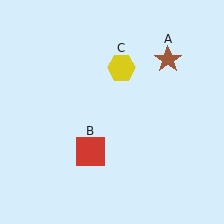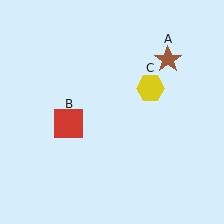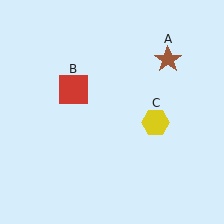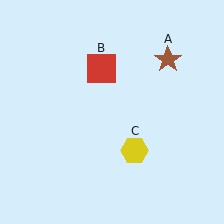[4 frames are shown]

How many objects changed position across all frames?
2 objects changed position: red square (object B), yellow hexagon (object C).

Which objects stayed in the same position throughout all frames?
Brown star (object A) remained stationary.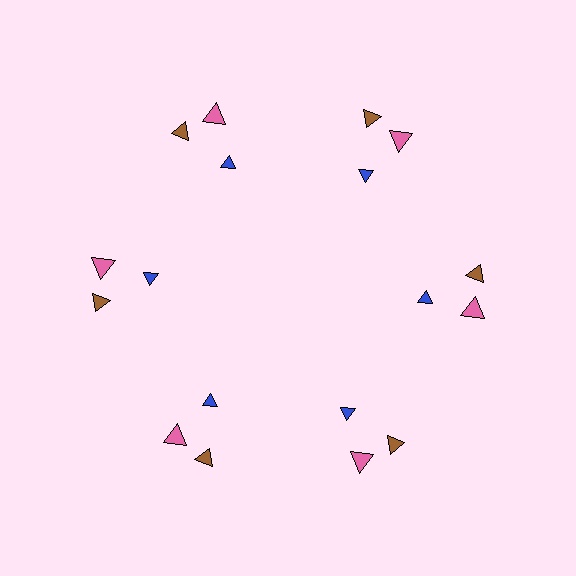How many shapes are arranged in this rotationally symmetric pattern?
There are 18 shapes, arranged in 6 groups of 3.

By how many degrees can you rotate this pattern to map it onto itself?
The pattern maps onto itself every 60 degrees of rotation.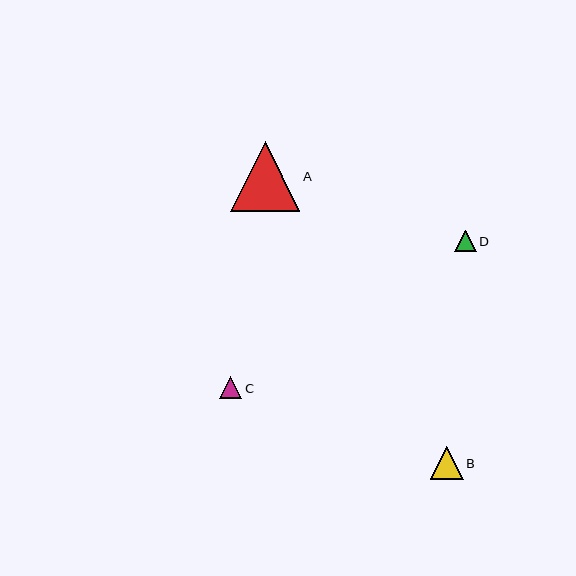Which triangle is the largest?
Triangle A is the largest with a size of approximately 70 pixels.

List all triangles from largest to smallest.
From largest to smallest: A, B, C, D.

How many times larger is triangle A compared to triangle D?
Triangle A is approximately 3.3 times the size of triangle D.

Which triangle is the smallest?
Triangle D is the smallest with a size of approximately 21 pixels.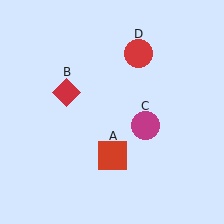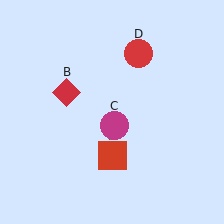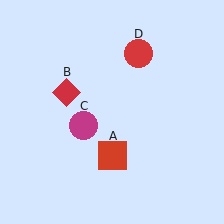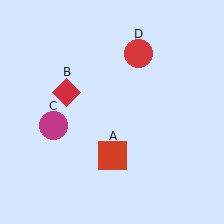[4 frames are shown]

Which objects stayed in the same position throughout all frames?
Red square (object A) and red diamond (object B) and red circle (object D) remained stationary.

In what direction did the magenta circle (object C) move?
The magenta circle (object C) moved left.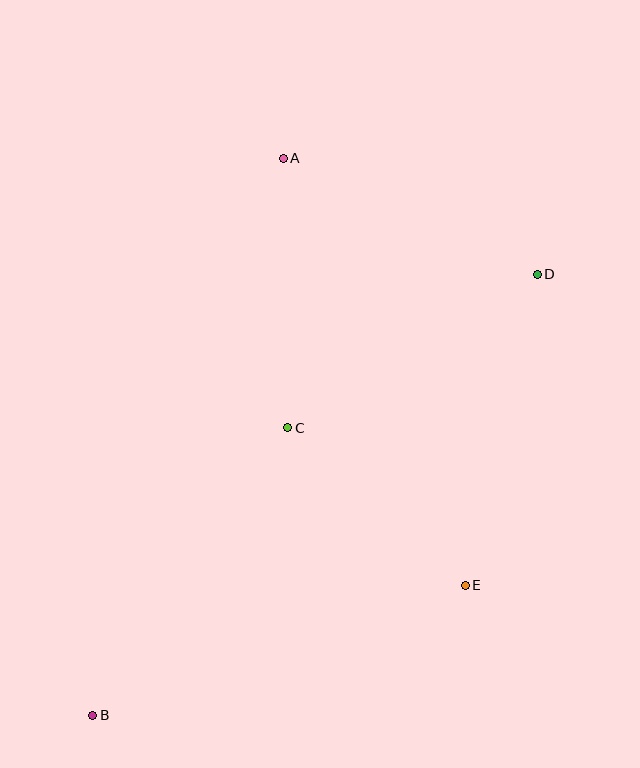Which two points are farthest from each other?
Points B and D are farthest from each other.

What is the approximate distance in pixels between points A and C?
The distance between A and C is approximately 269 pixels.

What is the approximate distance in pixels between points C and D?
The distance between C and D is approximately 293 pixels.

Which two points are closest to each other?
Points C and E are closest to each other.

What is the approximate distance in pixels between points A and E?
The distance between A and E is approximately 464 pixels.